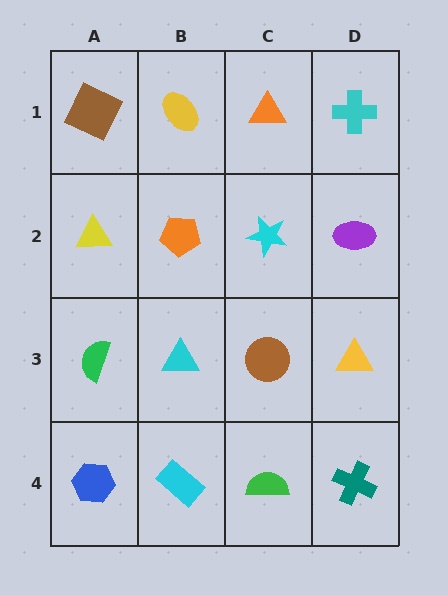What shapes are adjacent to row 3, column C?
A cyan star (row 2, column C), a green semicircle (row 4, column C), a cyan triangle (row 3, column B), a yellow triangle (row 3, column D).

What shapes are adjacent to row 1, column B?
An orange pentagon (row 2, column B), a brown square (row 1, column A), an orange triangle (row 1, column C).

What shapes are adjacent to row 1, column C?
A cyan star (row 2, column C), a yellow ellipse (row 1, column B), a cyan cross (row 1, column D).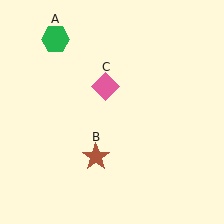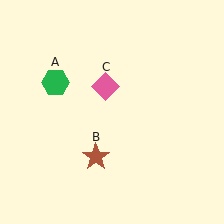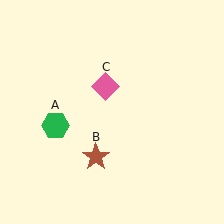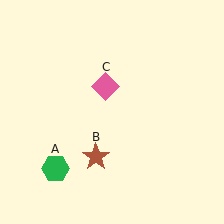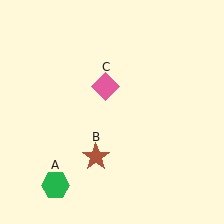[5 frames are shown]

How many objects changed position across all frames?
1 object changed position: green hexagon (object A).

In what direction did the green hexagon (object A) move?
The green hexagon (object A) moved down.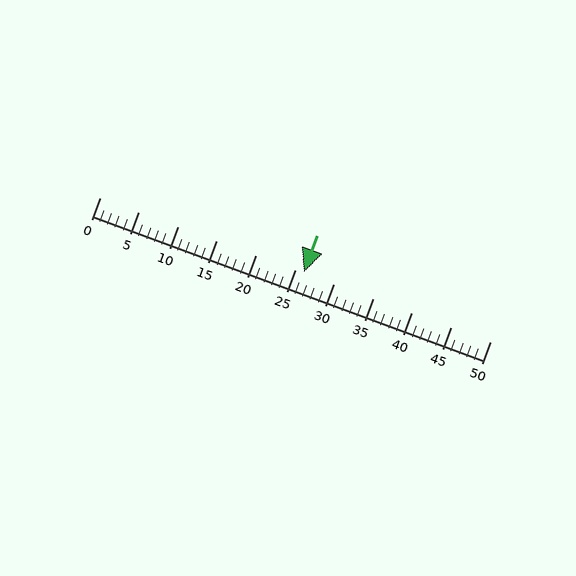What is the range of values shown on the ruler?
The ruler shows values from 0 to 50.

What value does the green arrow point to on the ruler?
The green arrow points to approximately 26.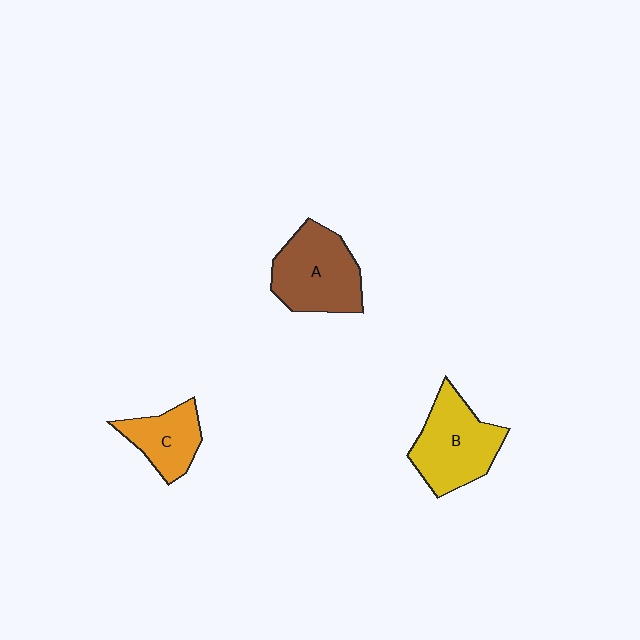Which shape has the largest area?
Shape A (brown).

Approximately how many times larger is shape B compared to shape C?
Approximately 1.5 times.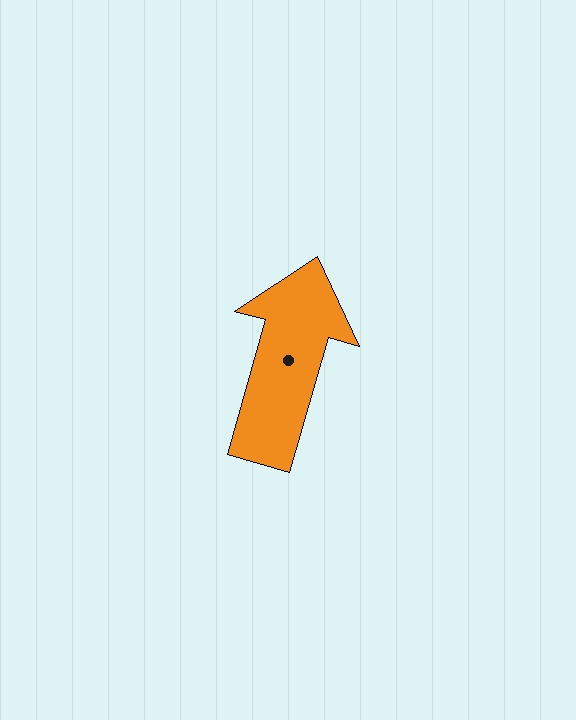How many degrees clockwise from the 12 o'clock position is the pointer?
Approximately 16 degrees.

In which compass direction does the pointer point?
North.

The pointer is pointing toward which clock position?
Roughly 1 o'clock.